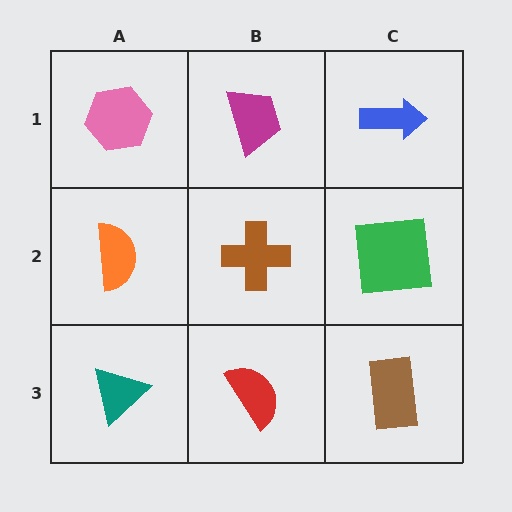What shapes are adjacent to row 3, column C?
A green square (row 2, column C), a red semicircle (row 3, column B).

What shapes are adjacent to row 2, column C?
A blue arrow (row 1, column C), a brown rectangle (row 3, column C), a brown cross (row 2, column B).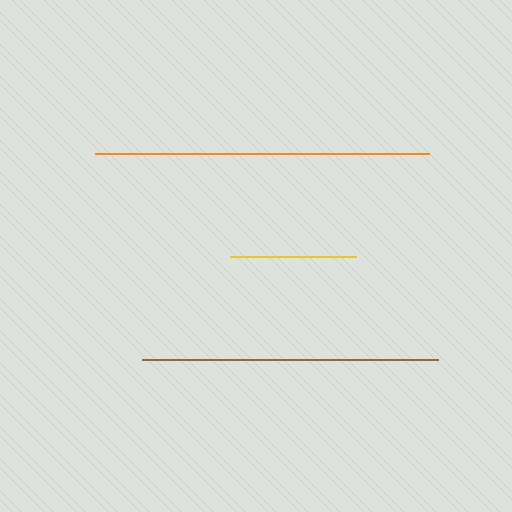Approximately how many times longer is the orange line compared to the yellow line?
The orange line is approximately 2.7 times the length of the yellow line.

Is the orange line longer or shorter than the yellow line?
The orange line is longer than the yellow line.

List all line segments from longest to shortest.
From longest to shortest: orange, brown, yellow.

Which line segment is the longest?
The orange line is the longest at approximately 334 pixels.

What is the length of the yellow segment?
The yellow segment is approximately 126 pixels long.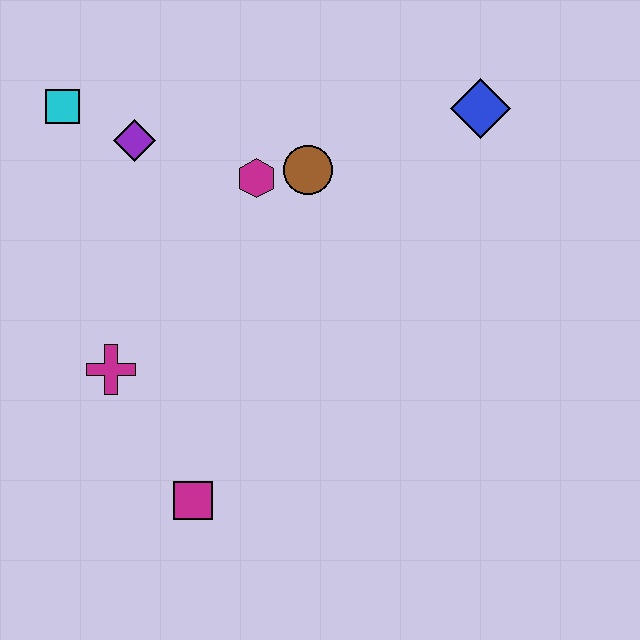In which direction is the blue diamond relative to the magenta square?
The blue diamond is above the magenta square.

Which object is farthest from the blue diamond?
The magenta square is farthest from the blue diamond.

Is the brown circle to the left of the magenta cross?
No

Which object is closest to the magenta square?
The magenta cross is closest to the magenta square.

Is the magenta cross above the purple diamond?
No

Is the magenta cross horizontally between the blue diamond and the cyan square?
Yes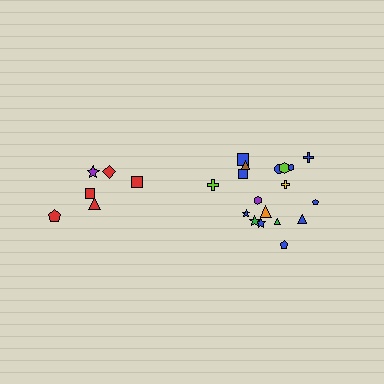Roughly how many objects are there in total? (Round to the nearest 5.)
Roughly 25 objects in total.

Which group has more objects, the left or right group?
The right group.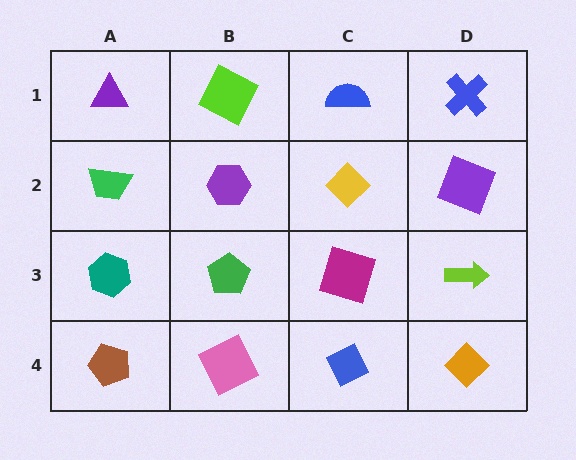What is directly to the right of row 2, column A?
A purple hexagon.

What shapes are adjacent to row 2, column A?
A purple triangle (row 1, column A), a teal hexagon (row 3, column A), a purple hexagon (row 2, column B).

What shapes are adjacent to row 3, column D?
A purple square (row 2, column D), an orange diamond (row 4, column D), a magenta square (row 3, column C).